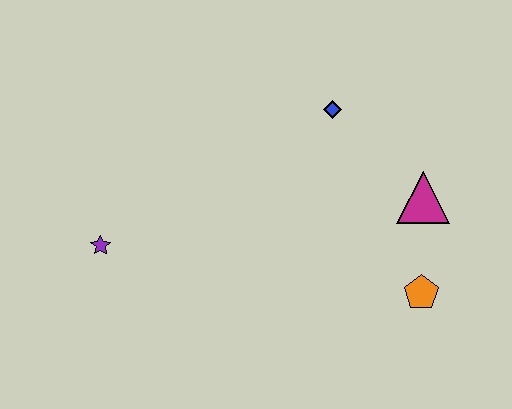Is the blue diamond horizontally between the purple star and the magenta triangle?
Yes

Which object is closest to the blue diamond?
The magenta triangle is closest to the blue diamond.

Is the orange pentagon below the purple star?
Yes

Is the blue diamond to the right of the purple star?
Yes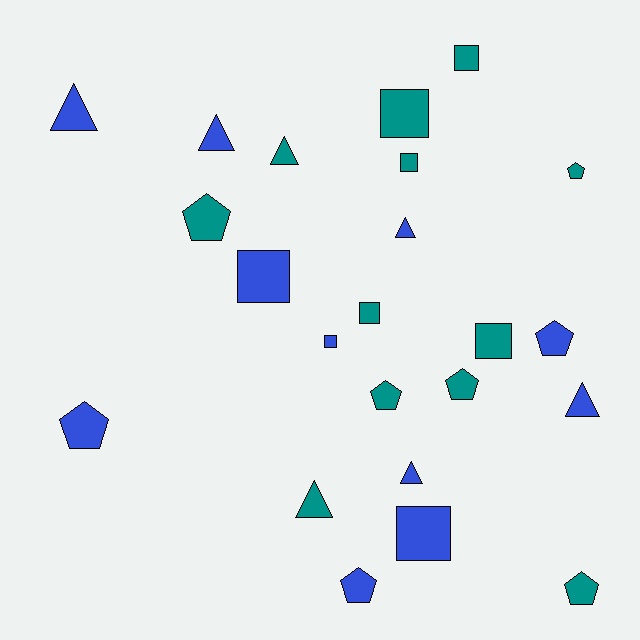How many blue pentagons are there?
There are 3 blue pentagons.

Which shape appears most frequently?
Pentagon, with 8 objects.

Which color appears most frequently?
Teal, with 12 objects.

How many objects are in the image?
There are 23 objects.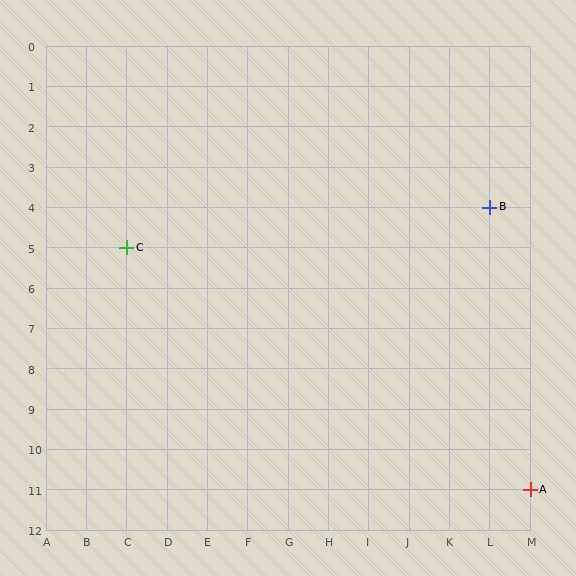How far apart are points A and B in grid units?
Points A and B are 1 column and 7 rows apart (about 7.1 grid units diagonally).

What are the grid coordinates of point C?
Point C is at grid coordinates (C, 5).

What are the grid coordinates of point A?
Point A is at grid coordinates (M, 11).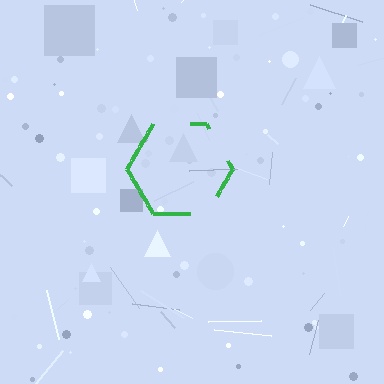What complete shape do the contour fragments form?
The contour fragments form a hexagon.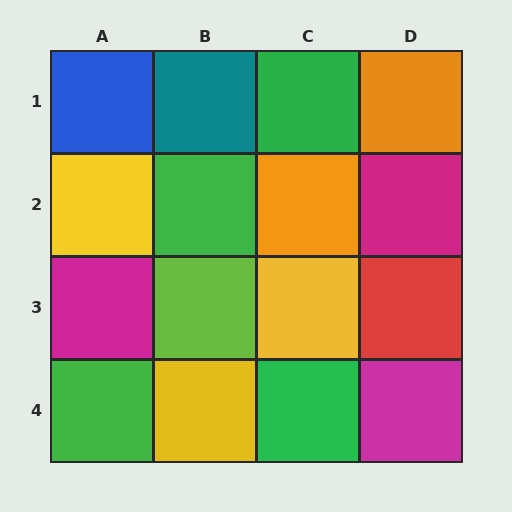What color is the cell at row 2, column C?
Orange.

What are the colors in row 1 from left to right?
Blue, teal, green, orange.